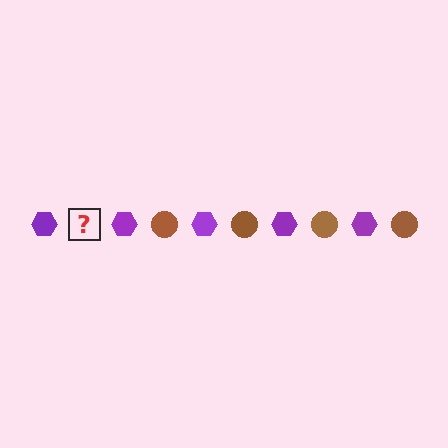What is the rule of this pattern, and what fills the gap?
The rule is that the pattern alternates between purple hexagon and brown circle. The gap should be filled with a brown circle.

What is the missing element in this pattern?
The missing element is a brown circle.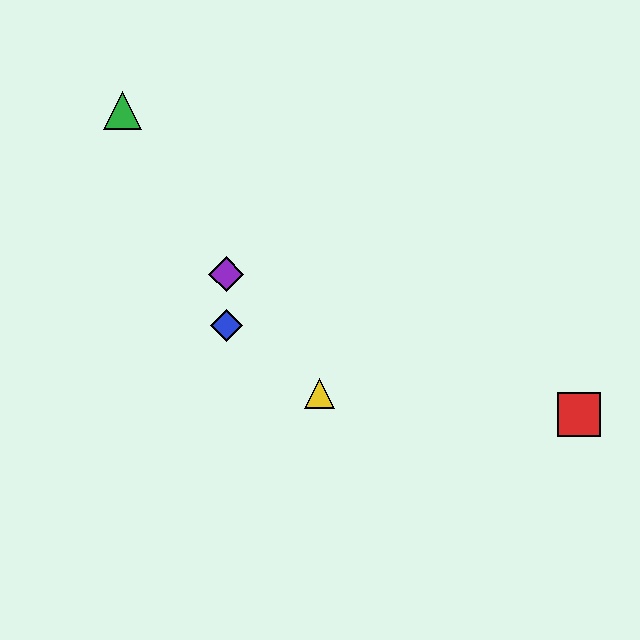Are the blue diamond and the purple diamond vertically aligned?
Yes, both are at x≈226.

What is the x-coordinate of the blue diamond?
The blue diamond is at x≈226.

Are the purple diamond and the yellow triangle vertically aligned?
No, the purple diamond is at x≈226 and the yellow triangle is at x≈319.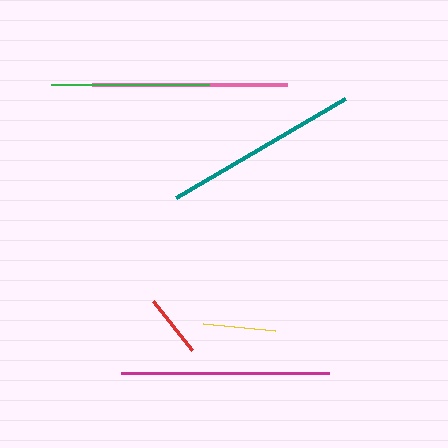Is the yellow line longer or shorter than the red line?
The yellow line is longer than the red line.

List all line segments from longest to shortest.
From longest to shortest: magenta, teal, pink, green, yellow, red.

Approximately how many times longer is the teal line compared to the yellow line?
The teal line is approximately 2.7 times the length of the yellow line.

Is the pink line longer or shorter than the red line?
The pink line is longer than the red line.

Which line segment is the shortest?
The red line is the shortest at approximately 63 pixels.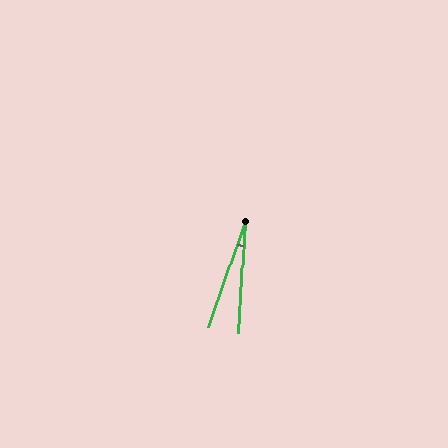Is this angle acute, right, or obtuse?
It is acute.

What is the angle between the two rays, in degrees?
Approximately 16 degrees.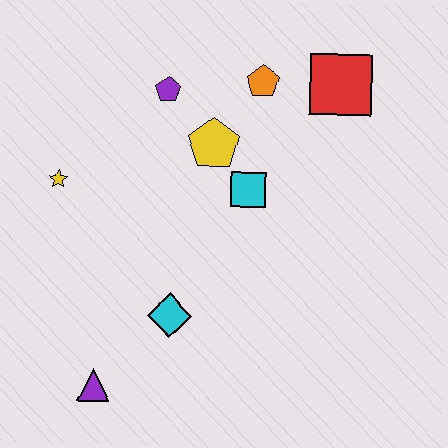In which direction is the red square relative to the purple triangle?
The red square is above the purple triangle.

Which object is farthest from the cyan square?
The purple triangle is farthest from the cyan square.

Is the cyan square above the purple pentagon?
No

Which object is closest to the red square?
The orange pentagon is closest to the red square.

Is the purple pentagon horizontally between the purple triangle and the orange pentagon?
Yes